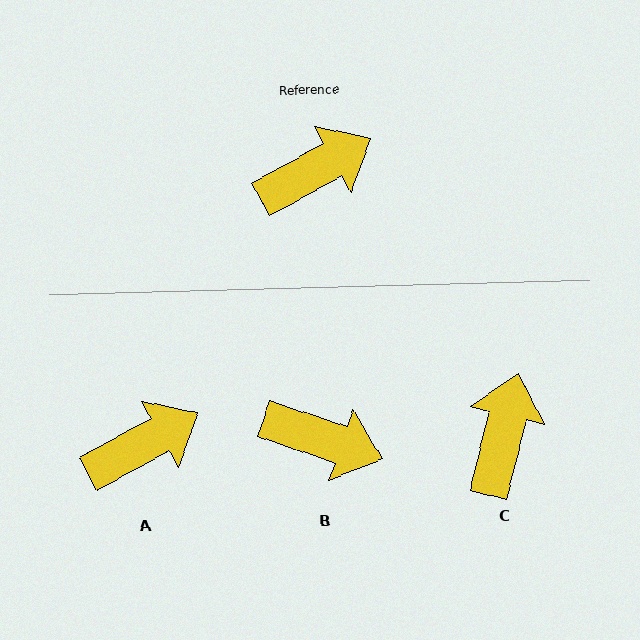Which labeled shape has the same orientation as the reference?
A.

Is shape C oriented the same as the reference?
No, it is off by about 47 degrees.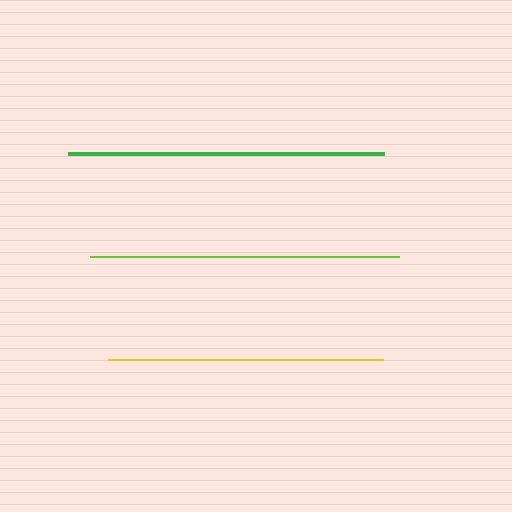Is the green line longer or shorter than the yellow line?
The green line is longer than the yellow line.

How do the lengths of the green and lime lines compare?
The green and lime lines are approximately the same length.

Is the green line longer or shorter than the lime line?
The green line is longer than the lime line.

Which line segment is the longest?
The green line is the longest at approximately 316 pixels.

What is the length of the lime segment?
The lime segment is approximately 308 pixels long.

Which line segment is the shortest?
The yellow line is the shortest at approximately 276 pixels.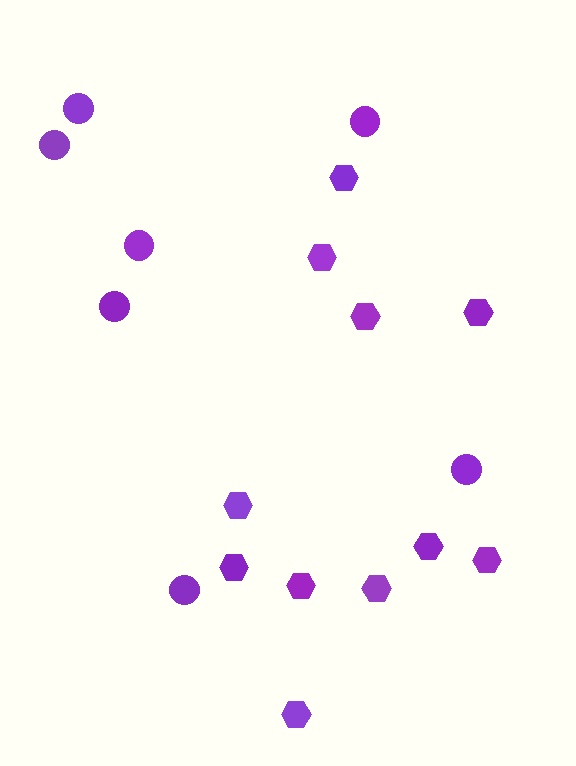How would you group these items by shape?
There are 2 groups: one group of circles (7) and one group of hexagons (11).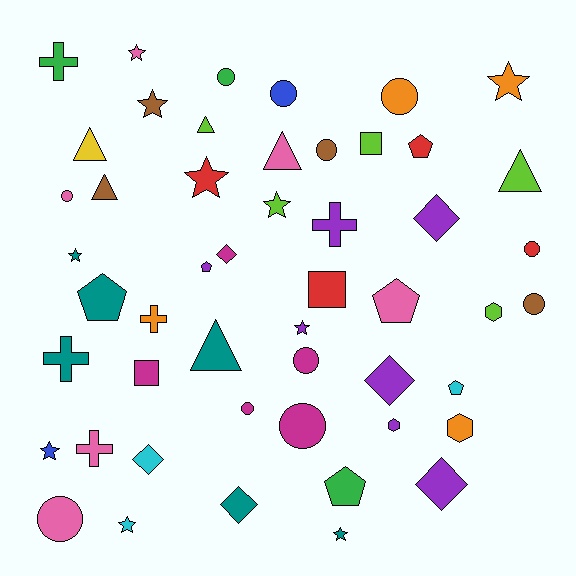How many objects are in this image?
There are 50 objects.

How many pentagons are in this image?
There are 6 pentagons.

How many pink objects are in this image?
There are 6 pink objects.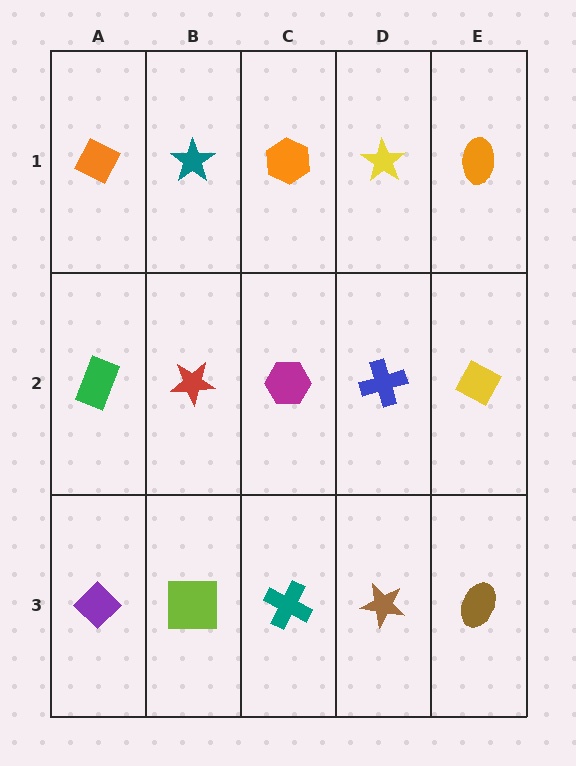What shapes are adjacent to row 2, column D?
A yellow star (row 1, column D), a brown star (row 3, column D), a magenta hexagon (row 2, column C), a yellow diamond (row 2, column E).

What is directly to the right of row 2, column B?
A magenta hexagon.